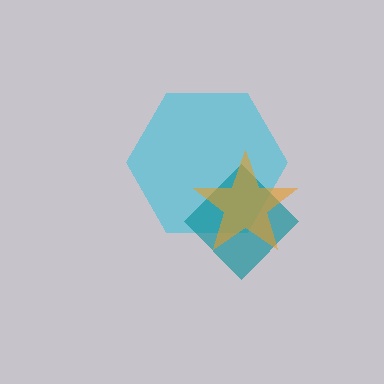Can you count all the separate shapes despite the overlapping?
Yes, there are 3 separate shapes.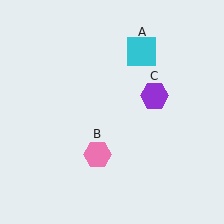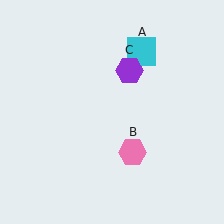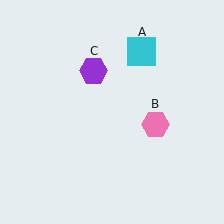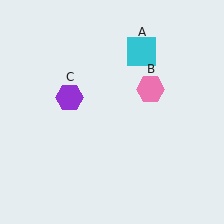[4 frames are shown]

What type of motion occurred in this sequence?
The pink hexagon (object B), purple hexagon (object C) rotated counterclockwise around the center of the scene.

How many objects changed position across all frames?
2 objects changed position: pink hexagon (object B), purple hexagon (object C).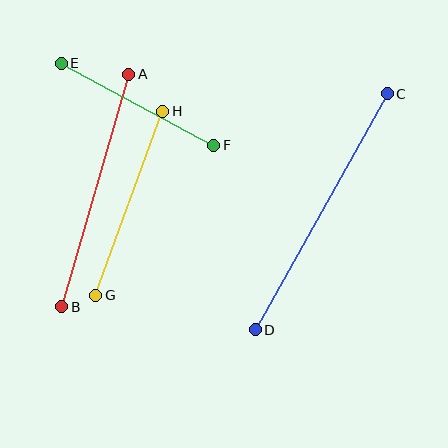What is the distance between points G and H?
The distance is approximately 196 pixels.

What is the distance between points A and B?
The distance is approximately 241 pixels.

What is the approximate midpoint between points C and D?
The midpoint is at approximately (321, 212) pixels.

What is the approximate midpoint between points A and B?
The midpoint is at approximately (95, 191) pixels.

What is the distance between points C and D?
The distance is approximately 270 pixels.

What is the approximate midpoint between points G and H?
The midpoint is at approximately (129, 203) pixels.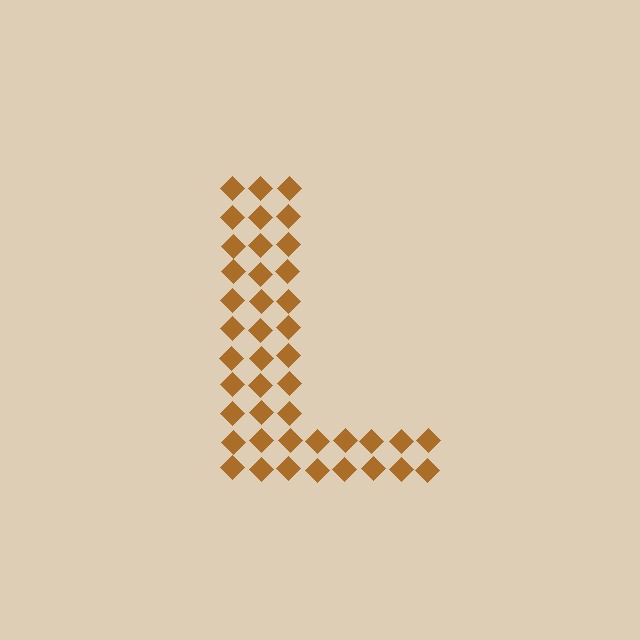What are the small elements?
The small elements are diamonds.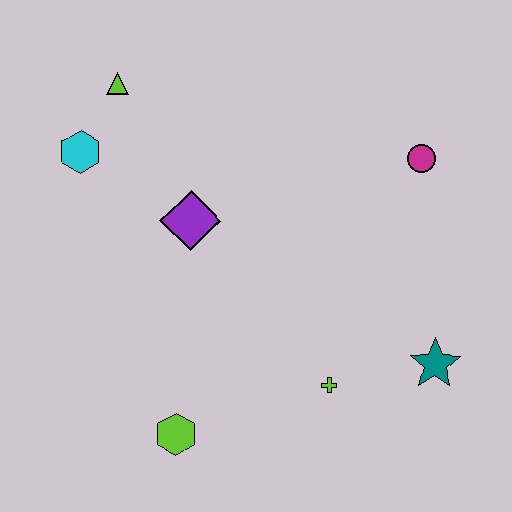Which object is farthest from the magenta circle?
The lime hexagon is farthest from the magenta circle.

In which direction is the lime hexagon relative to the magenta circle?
The lime hexagon is below the magenta circle.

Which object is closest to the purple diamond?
The cyan hexagon is closest to the purple diamond.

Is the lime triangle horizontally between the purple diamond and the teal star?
No